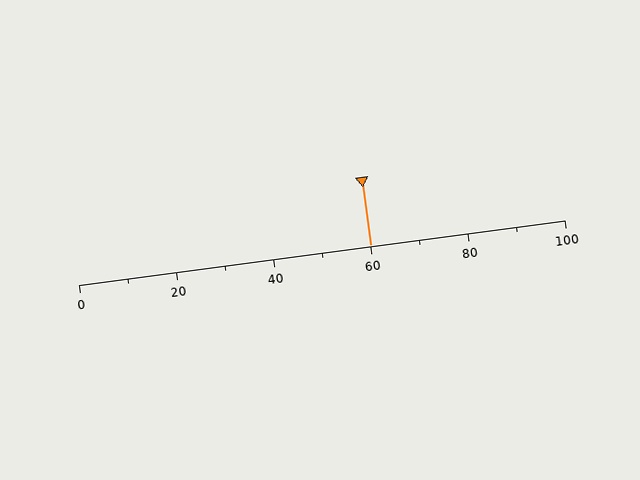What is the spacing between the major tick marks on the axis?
The major ticks are spaced 20 apart.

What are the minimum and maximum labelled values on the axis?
The axis runs from 0 to 100.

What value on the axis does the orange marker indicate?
The marker indicates approximately 60.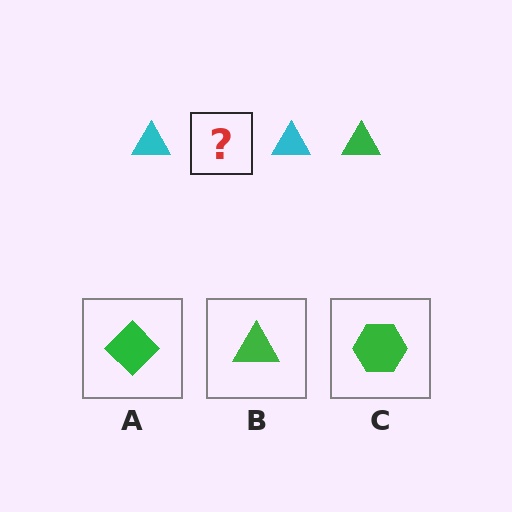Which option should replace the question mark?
Option B.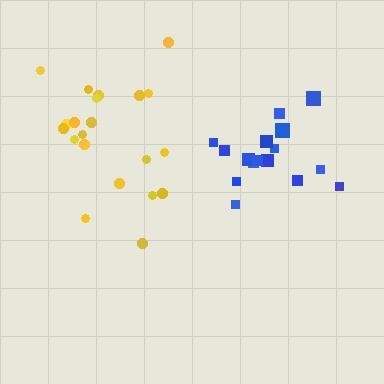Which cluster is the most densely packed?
Blue.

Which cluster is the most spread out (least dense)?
Yellow.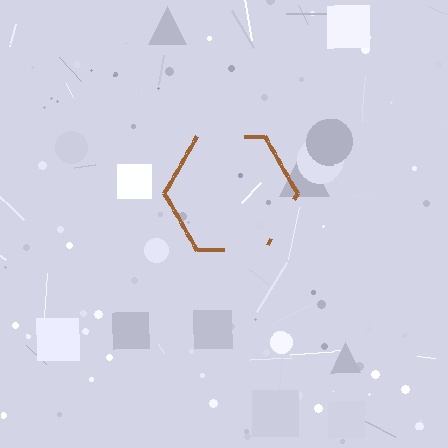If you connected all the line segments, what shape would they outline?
They would outline a hexagon.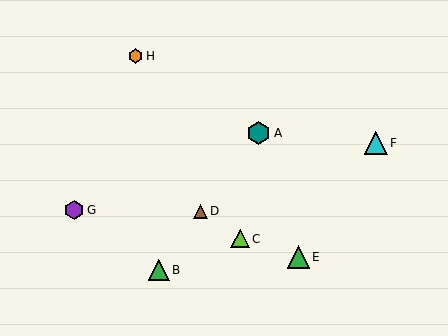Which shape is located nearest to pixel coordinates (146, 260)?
The green triangle (labeled B) at (159, 270) is nearest to that location.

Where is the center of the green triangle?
The center of the green triangle is at (298, 257).